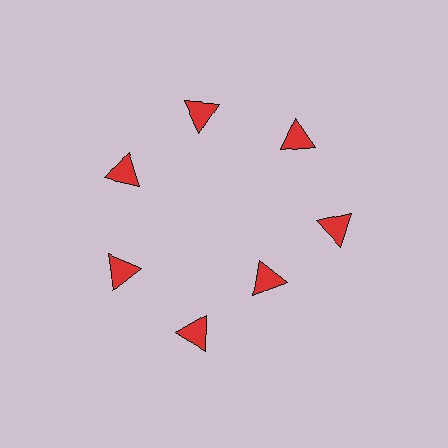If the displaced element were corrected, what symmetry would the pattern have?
It would have 7-fold rotational symmetry — the pattern would map onto itself every 51 degrees.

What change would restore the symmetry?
The symmetry would be restored by moving it outward, back onto the ring so that all 7 triangles sit at equal angles and equal distance from the center.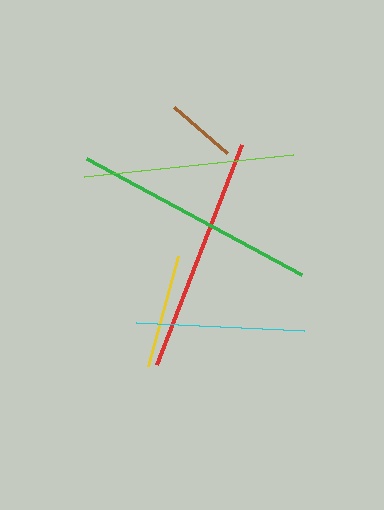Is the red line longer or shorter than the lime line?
The red line is longer than the lime line.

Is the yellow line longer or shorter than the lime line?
The lime line is longer than the yellow line.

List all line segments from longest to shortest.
From longest to shortest: green, red, lime, cyan, yellow, brown.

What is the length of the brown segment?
The brown segment is approximately 70 pixels long.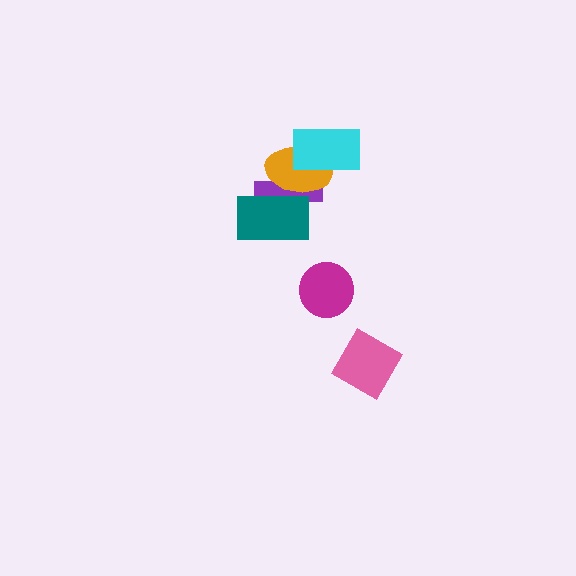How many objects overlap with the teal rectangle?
2 objects overlap with the teal rectangle.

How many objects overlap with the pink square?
0 objects overlap with the pink square.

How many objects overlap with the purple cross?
3 objects overlap with the purple cross.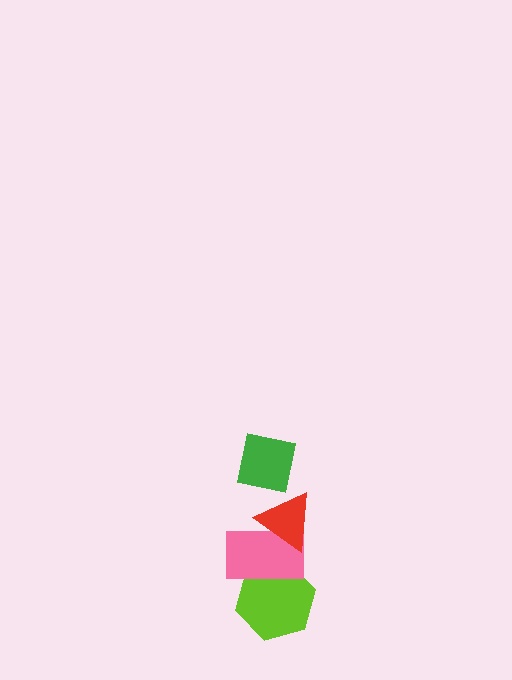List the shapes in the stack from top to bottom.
From top to bottom: the green square, the red triangle, the pink rectangle, the lime hexagon.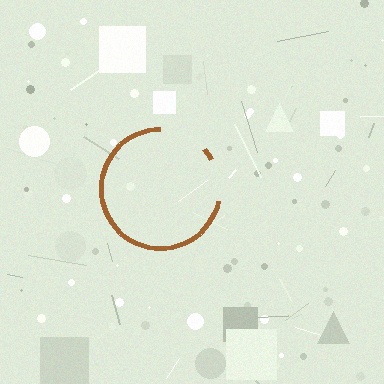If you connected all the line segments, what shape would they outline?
They would outline a circle.